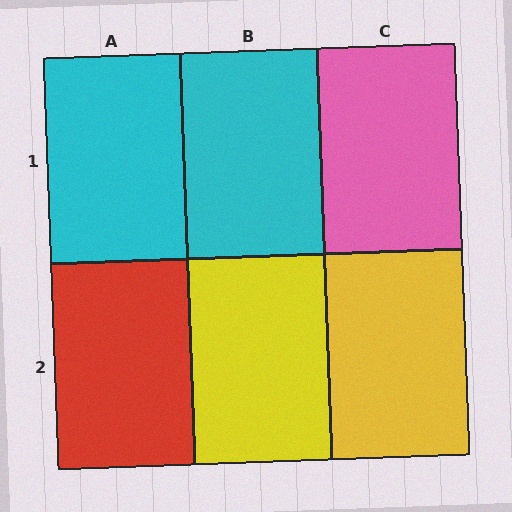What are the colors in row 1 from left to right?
Cyan, cyan, pink.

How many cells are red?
1 cell is red.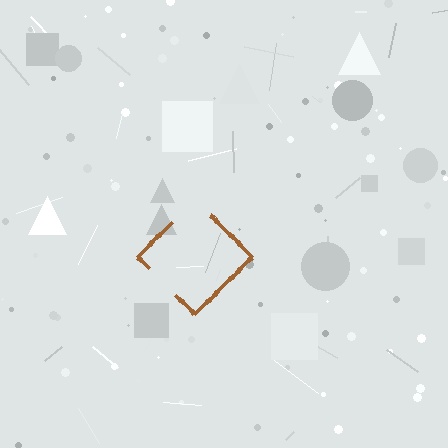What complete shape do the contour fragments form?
The contour fragments form a diamond.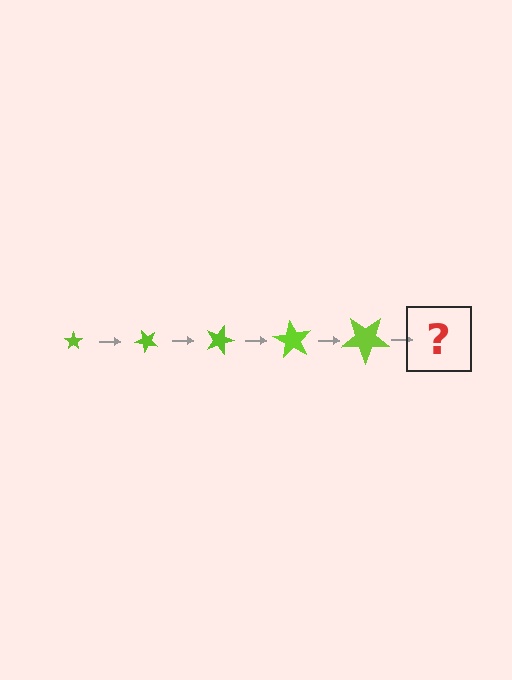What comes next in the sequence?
The next element should be a star, larger than the previous one and rotated 225 degrees from the start.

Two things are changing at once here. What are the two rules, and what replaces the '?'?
The two rules are that the star grows larger each step and it rotates 45 degrees each step. The '?' should be a star, larger than the previous one and rotated 225 degrees from the start.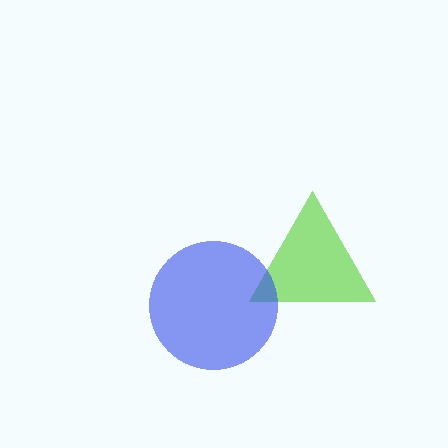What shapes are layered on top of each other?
The layered shapes are: a lime triangle, a blue circle.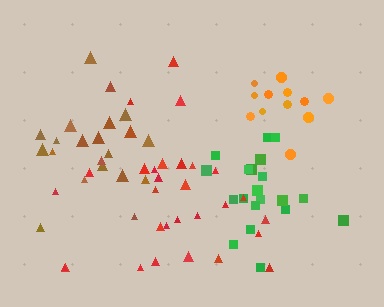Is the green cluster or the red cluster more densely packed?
Green.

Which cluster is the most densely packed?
Orange.